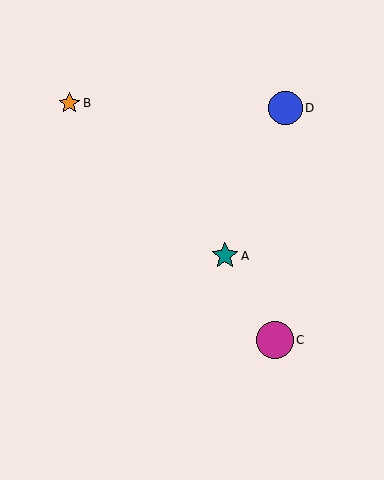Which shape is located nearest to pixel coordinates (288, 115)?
The blue circle (labeled D) at (285, 108) is nearest to that location.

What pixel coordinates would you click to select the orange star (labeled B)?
Click at (69, 103) to select the orange star B.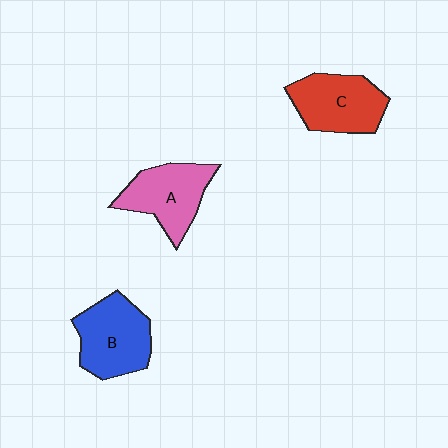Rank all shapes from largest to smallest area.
From largest to smallest: B (blue), C (red), A (pink).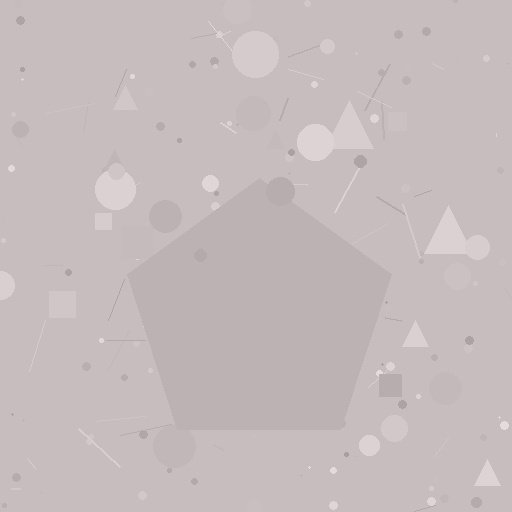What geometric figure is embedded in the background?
A pentagon is embedded in the background.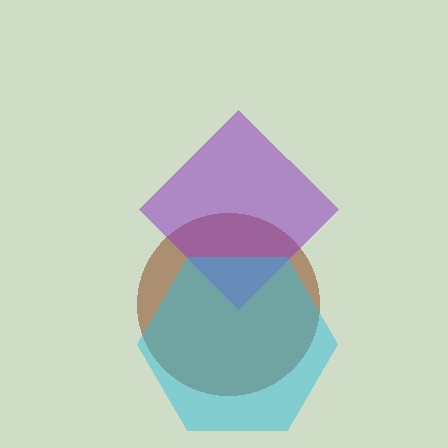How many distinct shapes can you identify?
There are 3 distinct shapes: a brown circle, a purple diamond, a cyan hexagon.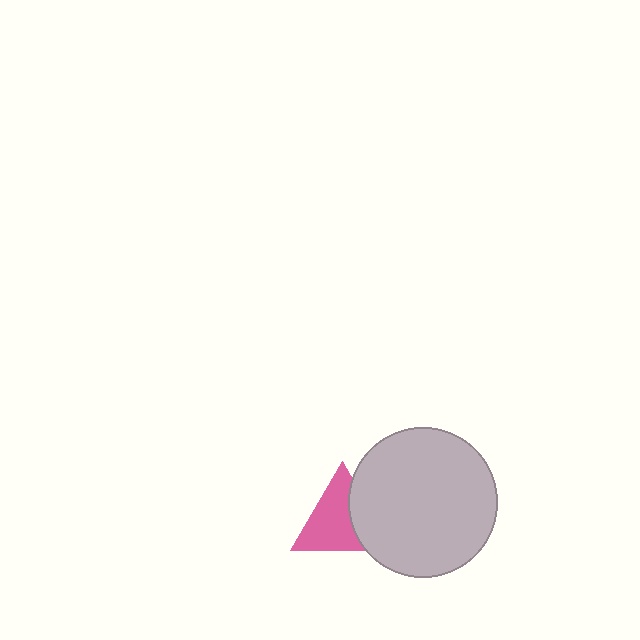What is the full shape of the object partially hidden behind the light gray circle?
The partially hidden object is a pink triangle.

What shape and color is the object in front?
The object in front is a light gray circle.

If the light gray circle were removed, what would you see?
You would see the complete pink triangle.